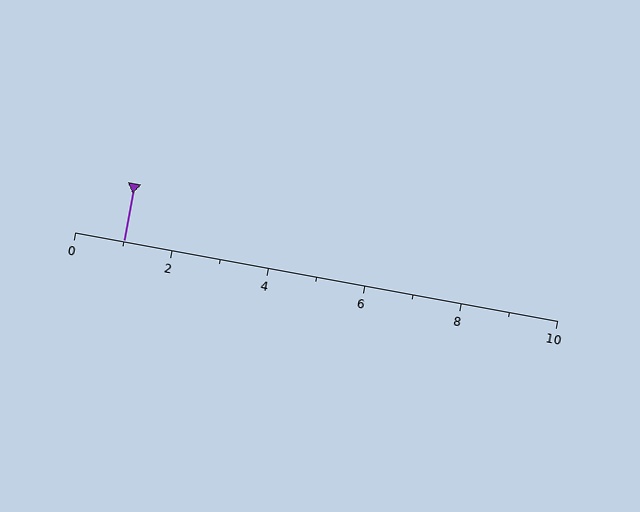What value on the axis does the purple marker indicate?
The marker indicates approximately 1.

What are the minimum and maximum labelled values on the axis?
The axis runs from 0 to 10.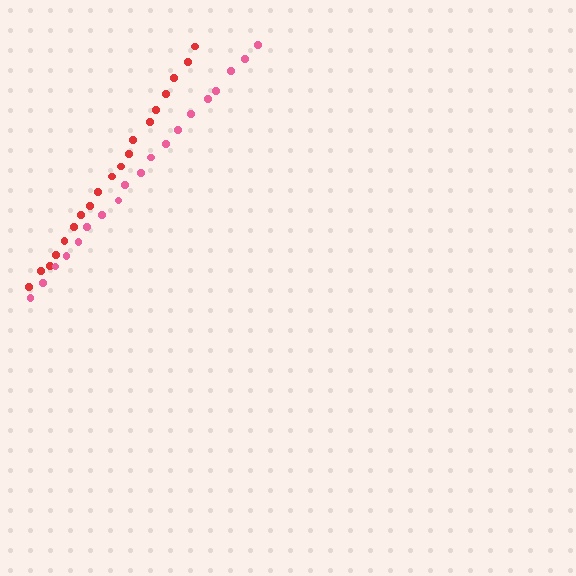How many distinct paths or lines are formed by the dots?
There are 2 distinct paths.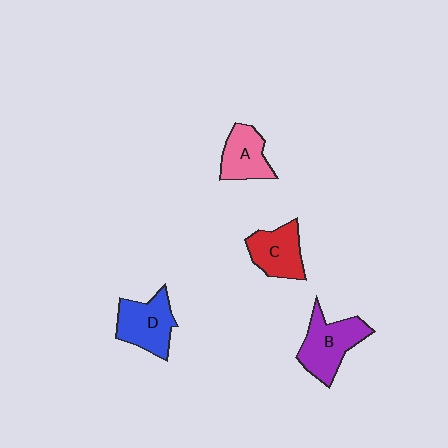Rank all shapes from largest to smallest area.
From largest to smallest: B (purple), D (blue), C (red), A (pink).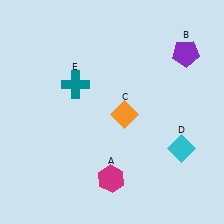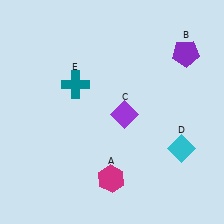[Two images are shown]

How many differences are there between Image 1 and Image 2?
There is 1 difference between the two images.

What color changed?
The diamond (C) changed from orange in Image 1 to purple in Image 2.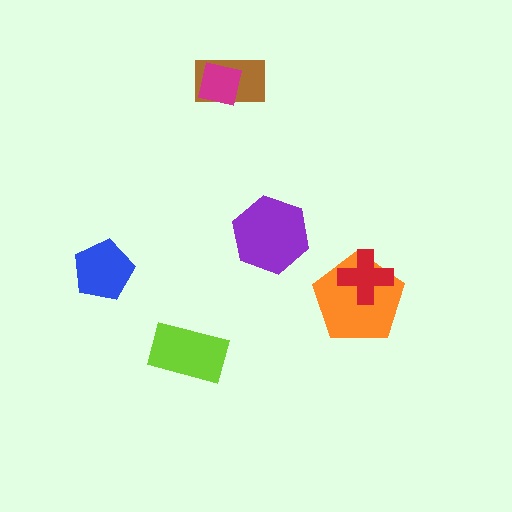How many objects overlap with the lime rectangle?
0 objects overlap with the lime rectangle.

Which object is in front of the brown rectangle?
The magenta square is in front of the brown rectangle.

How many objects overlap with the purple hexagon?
0 objects overlap with the purple hexagon.